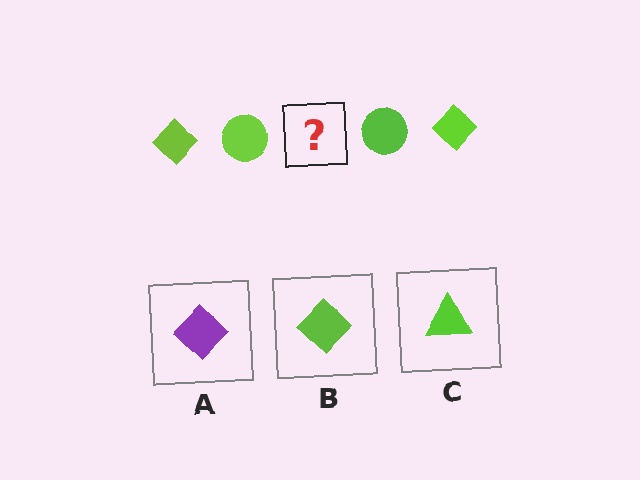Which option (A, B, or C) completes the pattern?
B.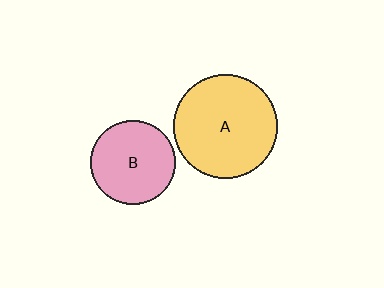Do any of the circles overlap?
No, none of the circles overlap.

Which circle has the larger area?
Circle A (yellow).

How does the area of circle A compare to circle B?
Approximately 1.5 times.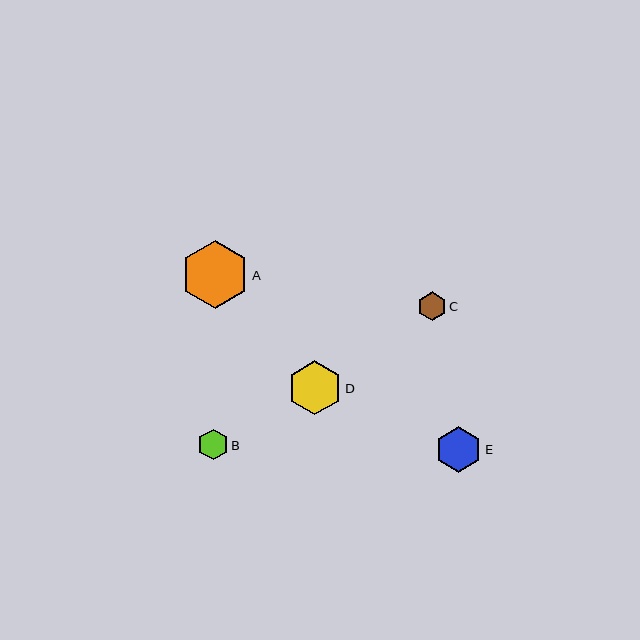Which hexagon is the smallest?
Hexagon C is the smallest with a size of approximately 28 pixels.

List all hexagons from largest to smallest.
From largest to smallest: A, D, E, B, C.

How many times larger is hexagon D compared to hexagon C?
Hexagon D is approximately 1.9 times the size of hexagon C.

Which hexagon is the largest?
Hexagon A is the largest with a size of approximately 68 pixels.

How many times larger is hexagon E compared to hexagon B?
Hexagon E is approximately 1.5 times the size of hexagon B.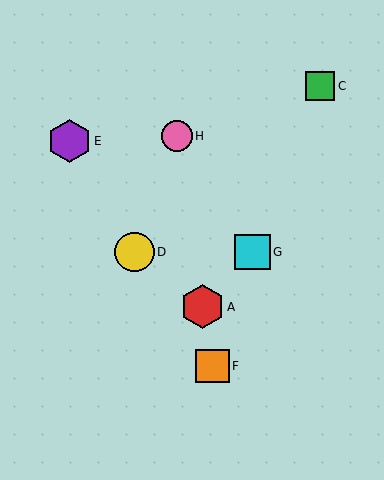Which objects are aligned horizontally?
Objects B, D, G are aligned horizontally.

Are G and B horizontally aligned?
Yes, both are at y≈252.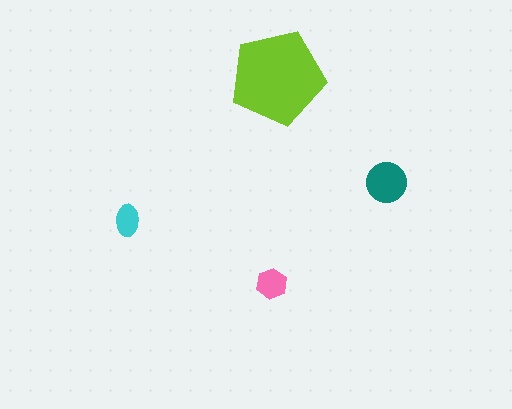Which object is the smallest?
The cyan ellipse.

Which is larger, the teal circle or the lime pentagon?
The lime pentagon.